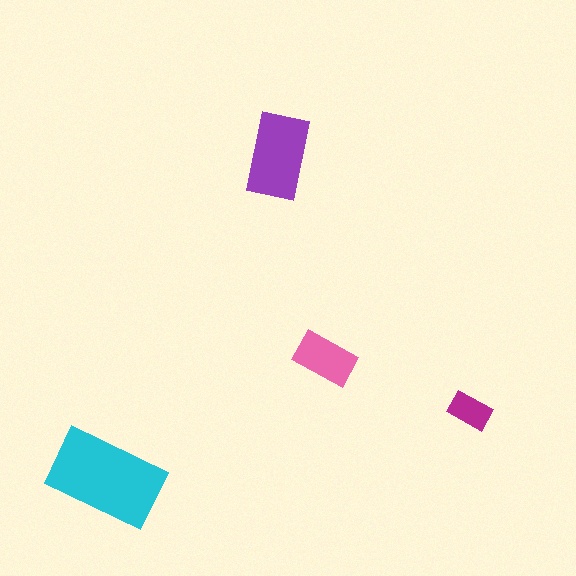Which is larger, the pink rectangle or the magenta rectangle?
The pink one.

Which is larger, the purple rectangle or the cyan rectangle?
The cyan one.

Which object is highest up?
The purple rectangle is topmost.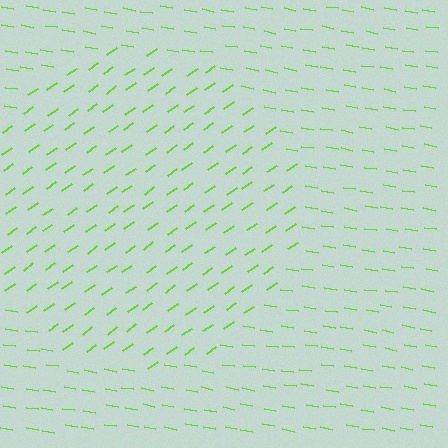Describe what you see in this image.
The image is filled with small lime line segments. A circle region in the image has lines oriented differently from the surrounding lines, creating a visible texture boundary.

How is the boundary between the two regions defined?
The boundary is defined purely by a change in line orientation (approximately 45 degrees difference). All lines are the same color and thickness.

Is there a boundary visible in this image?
Yes, there is a texture boundary formed by a change in line orientation.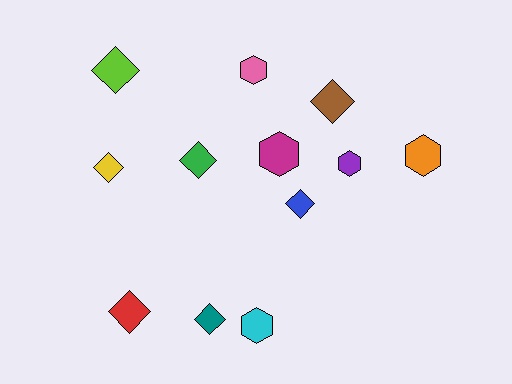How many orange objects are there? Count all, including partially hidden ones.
There is 1 orange object.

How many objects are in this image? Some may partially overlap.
There are 12 objects.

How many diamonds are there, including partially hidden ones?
There are 7 diamonds.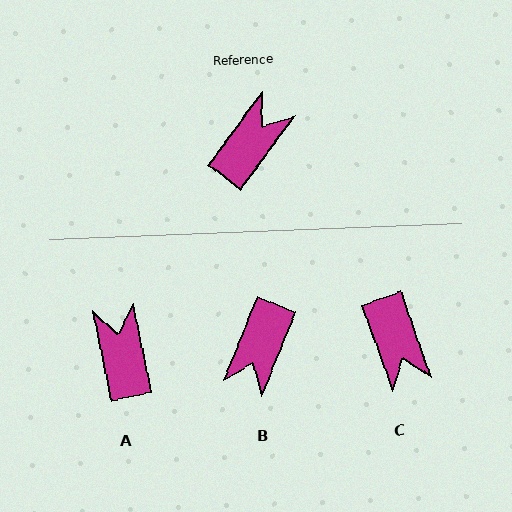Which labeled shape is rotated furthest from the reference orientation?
B, about 166 degrees away.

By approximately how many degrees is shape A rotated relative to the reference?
Approximately 47 degrees counter-clockwise.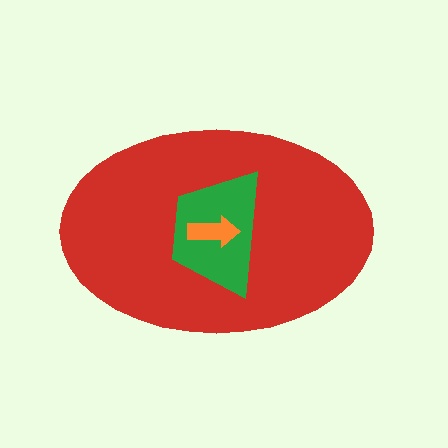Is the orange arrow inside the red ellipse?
Yes.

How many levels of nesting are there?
3.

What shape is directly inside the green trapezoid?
The orange arrow.